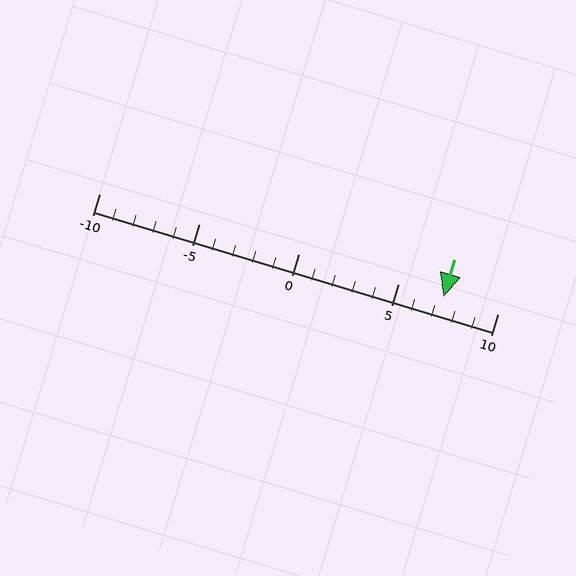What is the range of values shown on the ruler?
The ruler shows values from -10 to 10.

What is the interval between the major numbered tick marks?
The major tick marks are spaced 5 units apart.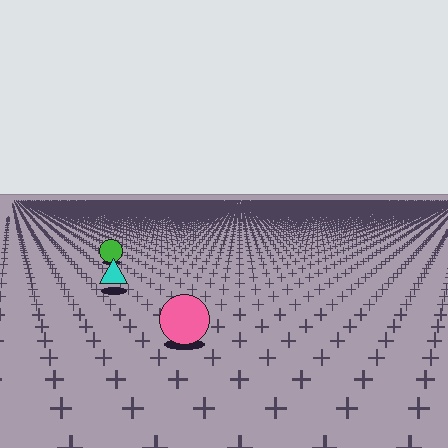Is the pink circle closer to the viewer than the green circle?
Yes. The pink circle is closer — you can tell from the texture gradient: the ground texture is coarser near it.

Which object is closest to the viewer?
The pink circle is closest. The texture marks near it are larger and more spread out.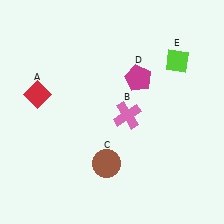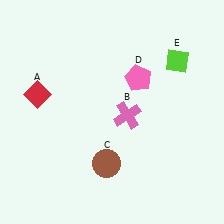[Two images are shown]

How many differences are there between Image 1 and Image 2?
There is 1 difference between the two images.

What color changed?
The pentagon (D) changed from magenta in Image 1 to pink in Image 2.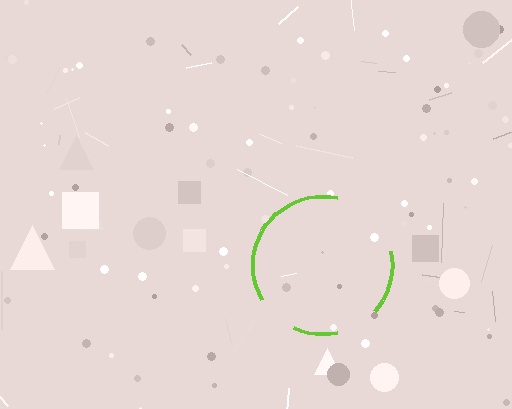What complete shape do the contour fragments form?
The contour fragments form a circle.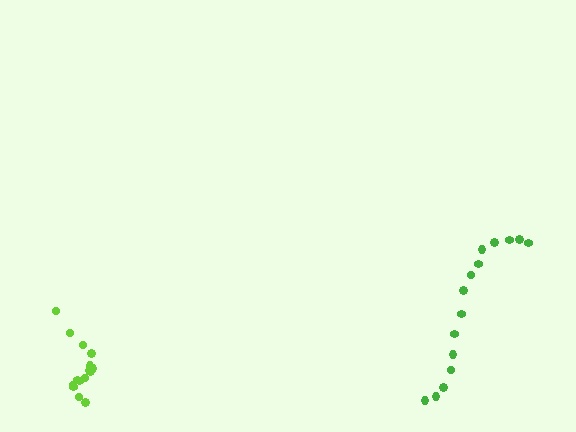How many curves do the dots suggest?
There are 2 distinct paths.